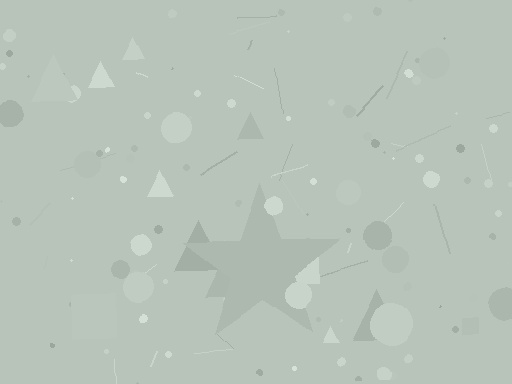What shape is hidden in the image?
A star is hidden in the image.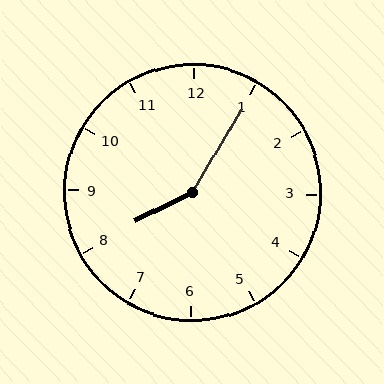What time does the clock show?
8:05.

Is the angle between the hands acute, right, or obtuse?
It is obtuse.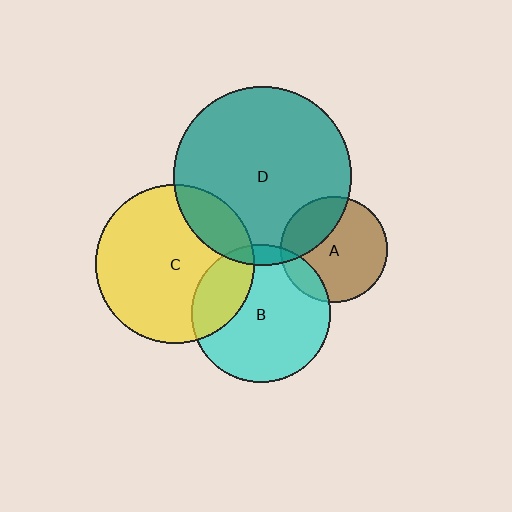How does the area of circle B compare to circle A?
Approximately 1.7 times.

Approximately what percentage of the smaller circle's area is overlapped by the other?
Approximately 15%.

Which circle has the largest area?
Circle D (teal).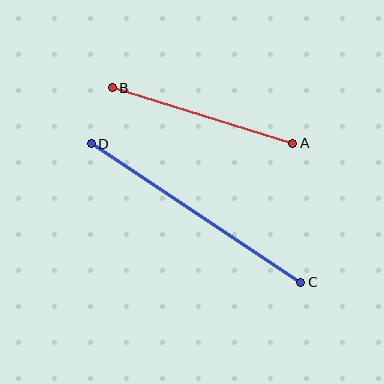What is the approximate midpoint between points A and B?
The midpoint is at approximately (203, 115) pixels.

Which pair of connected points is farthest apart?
Points C and D are farthest apart.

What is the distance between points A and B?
The distance is approximately 189 pixels.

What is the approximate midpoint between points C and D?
The midpoint is at approximately (196, 213) pixels.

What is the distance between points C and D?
The distance is approximately 251 pixels.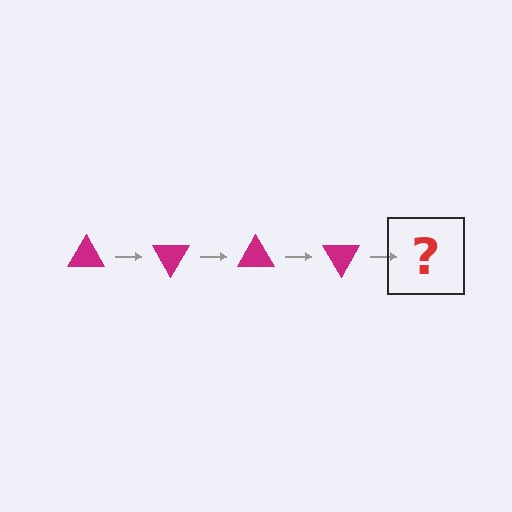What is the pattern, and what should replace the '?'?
The pattern is that the triangle rotates 60 degrees each step. The '?' should be a magenta triangle rotated 240 degrees.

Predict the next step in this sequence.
The next step is a magenta triangle rotated 240 degrees.